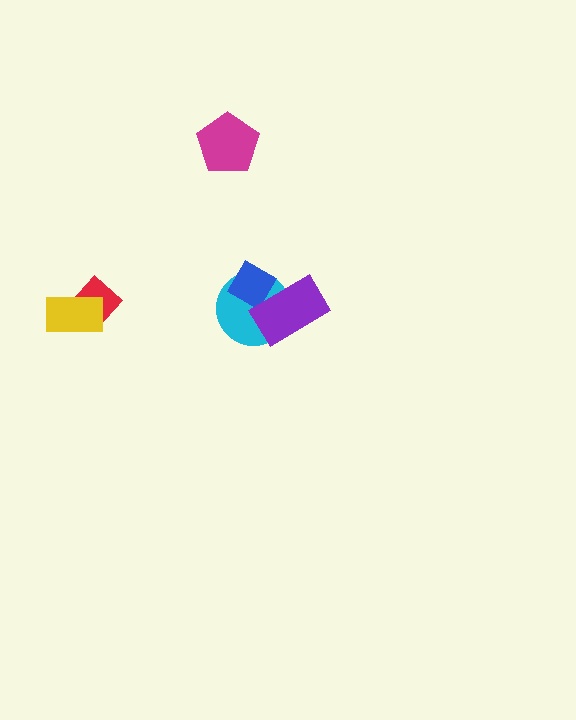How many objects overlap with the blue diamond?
2 objects overlap with the blue diamond.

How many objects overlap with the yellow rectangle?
1 object overlaps with the yellow rectangle.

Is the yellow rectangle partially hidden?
No, no other shape covers it.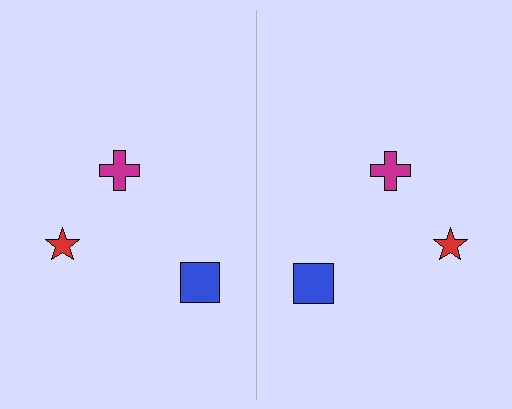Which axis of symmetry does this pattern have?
The pattern has a vertical axis of symmetry running through the center of the image.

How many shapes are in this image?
There are 6 shapes in this image.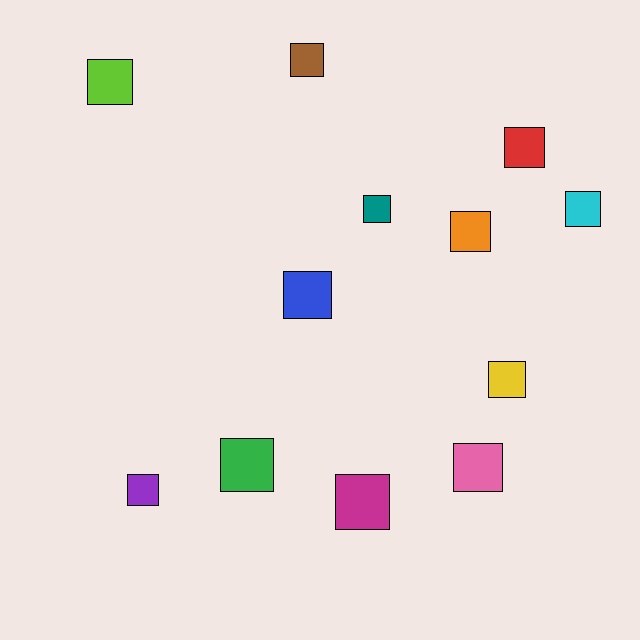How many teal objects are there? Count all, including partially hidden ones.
There is 1 teal object.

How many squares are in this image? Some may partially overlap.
There are 12 squares.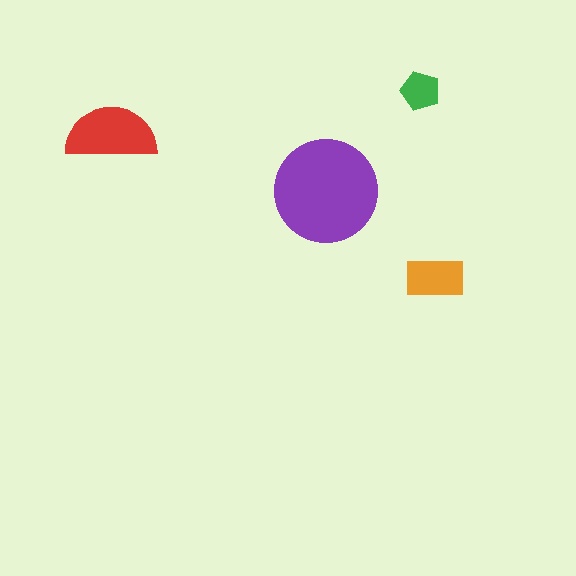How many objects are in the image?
There are 4 objects in the image.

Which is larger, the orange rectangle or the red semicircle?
The red semicircle.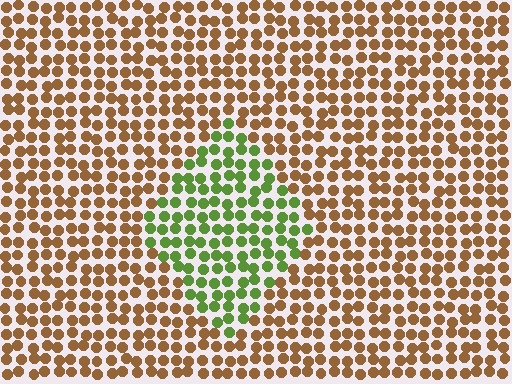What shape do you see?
I see a diamond.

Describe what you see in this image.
The image is filled with small brown elements in a uniform arrangement. A diamond-shaped region is visible where the elements are tinted to a slightly different hue, forming a subtle color boundary.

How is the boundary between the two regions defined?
The boundary is defined purely by a slight shift in hue (about 69 degrees). Spacing, size, and orientation are identical on both sides.